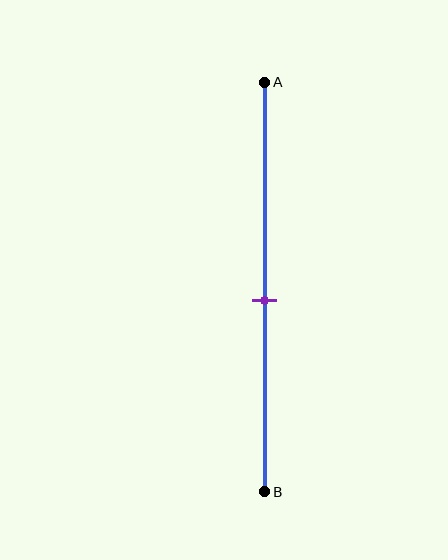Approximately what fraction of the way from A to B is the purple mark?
The purple mark is approximately 55% of the way from A to B.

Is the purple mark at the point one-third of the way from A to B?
No, the mark is at about 55% from A, not at the 33% one-third point.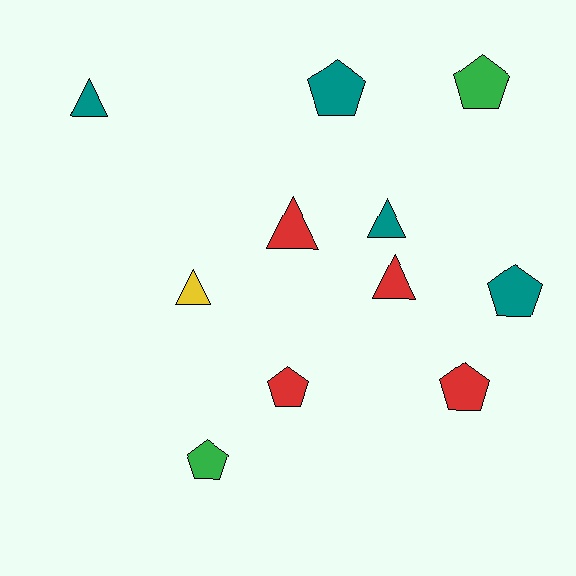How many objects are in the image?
There are 11 objects.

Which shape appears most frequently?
Pentagon, with 6 objects.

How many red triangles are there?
There are 2 red triangles.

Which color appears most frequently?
Teal, with 4 objects.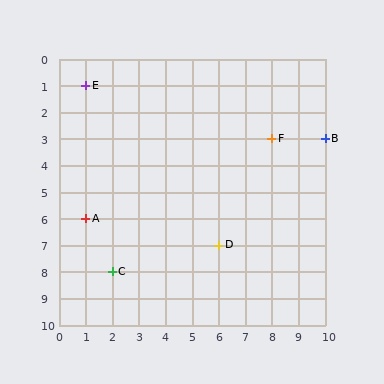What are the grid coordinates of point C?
Point C is at grid coordinates (2, 8).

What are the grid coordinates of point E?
Point E is at grid coordinates (1, 1).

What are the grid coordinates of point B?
Point B is at grid coordinates (10, 3).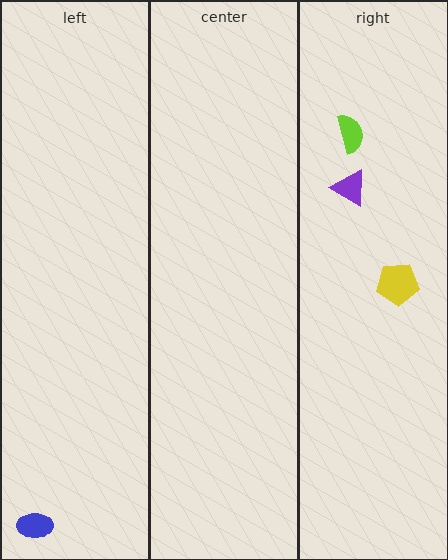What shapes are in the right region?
The yellow pentagon, the lime semicircle, the purple triangle.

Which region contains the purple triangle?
The right region.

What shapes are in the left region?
The blue ellipse.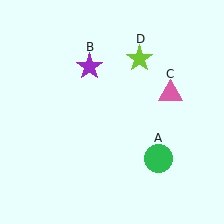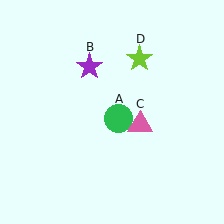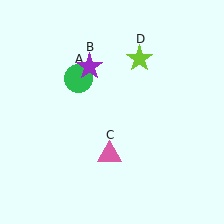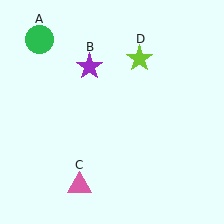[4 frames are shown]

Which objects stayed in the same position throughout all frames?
Purple star (object B) and lime star (object D) remained stationary.